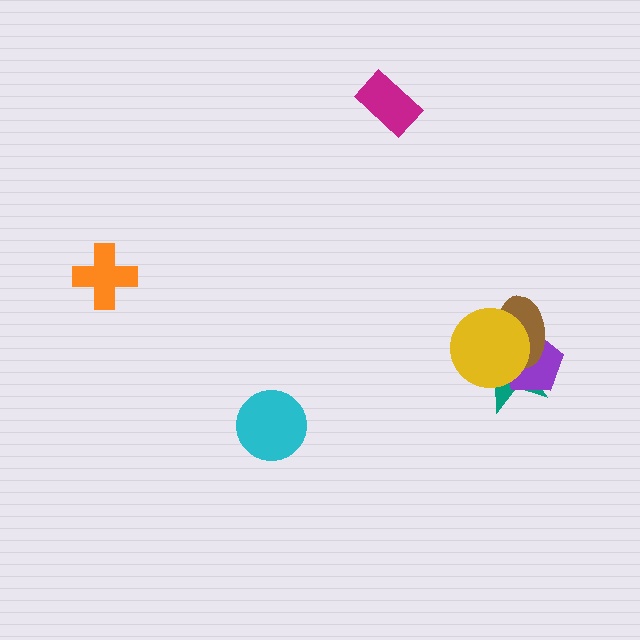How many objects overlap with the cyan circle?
0 objects overlap with the cyan circle.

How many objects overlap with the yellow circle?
3 objects overlap with the yellow circle.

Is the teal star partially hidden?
Yes, it is partially covered by another shape.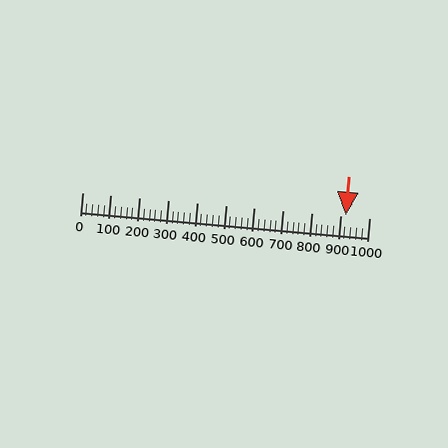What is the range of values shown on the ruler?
The ruler shows values from 0 to 1000.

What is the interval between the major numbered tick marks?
The major tick marks are spaced 100 units apart.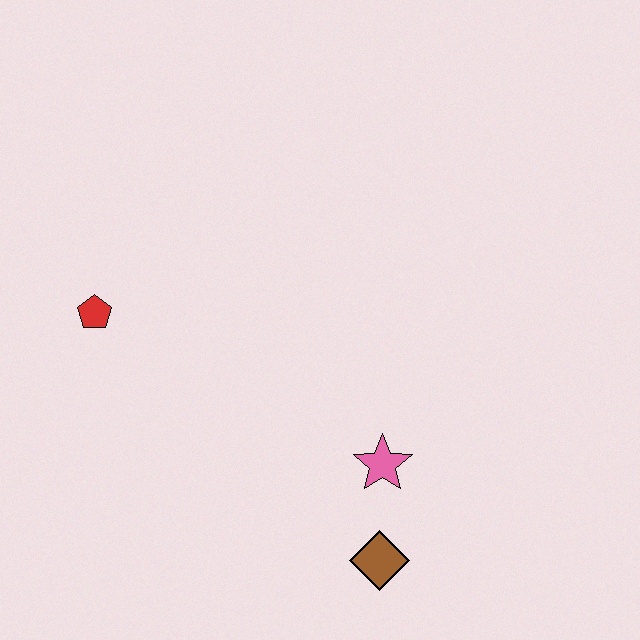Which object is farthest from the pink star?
The red pentagon is farthest from the pink star.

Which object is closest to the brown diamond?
The pink star is closest to the brown diamond.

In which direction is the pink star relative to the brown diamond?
The pink star is above the brown diamond.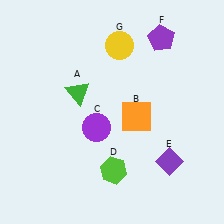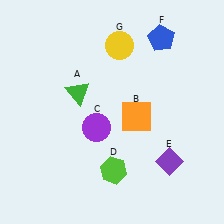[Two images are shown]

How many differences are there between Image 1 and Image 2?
There is 1 difference between the two images.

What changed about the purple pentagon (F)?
In Image 1, F is purple. In Image 2, it changed to blue.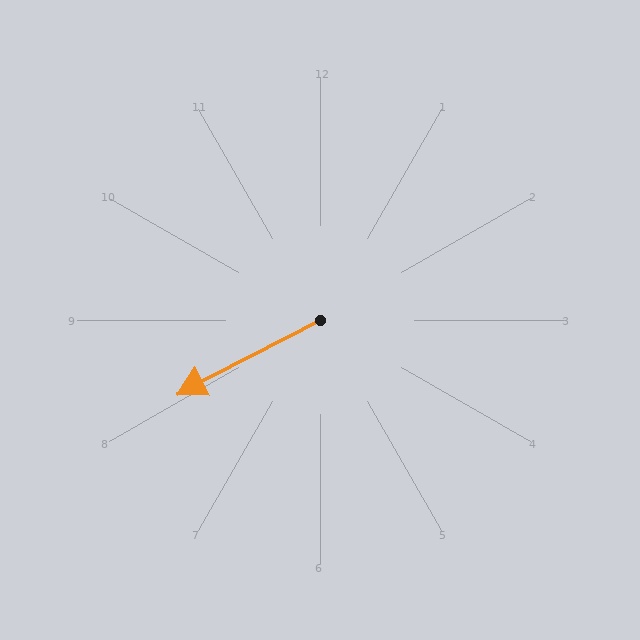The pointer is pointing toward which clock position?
Roughly 8 o'clock.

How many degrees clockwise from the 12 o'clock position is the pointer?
Approximately 243 degrees.